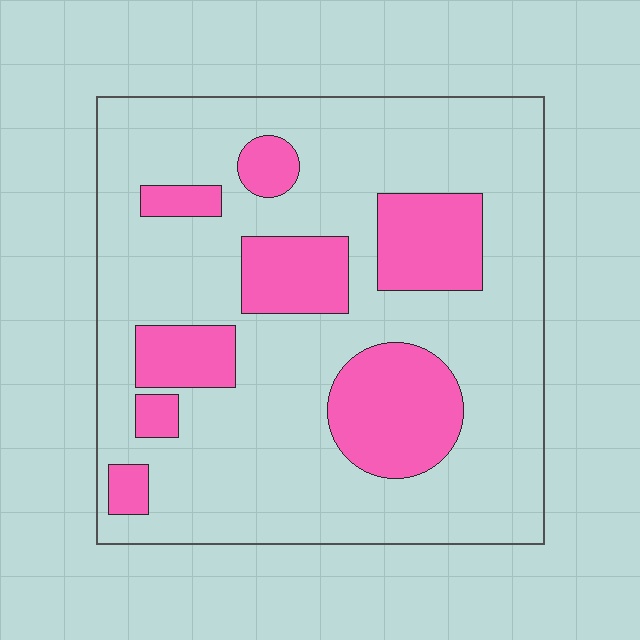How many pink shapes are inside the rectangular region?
8.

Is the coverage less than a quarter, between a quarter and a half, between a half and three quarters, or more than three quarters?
Less than a quarter.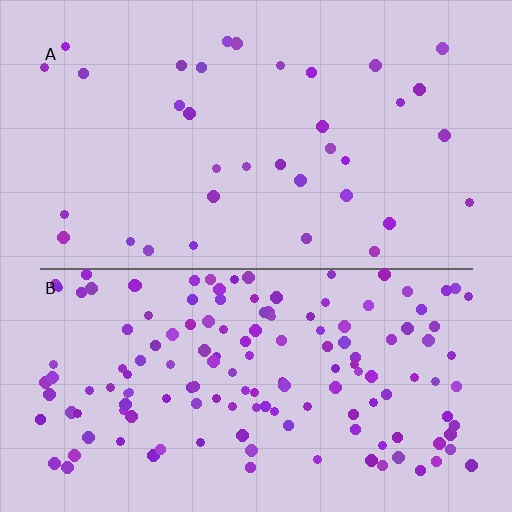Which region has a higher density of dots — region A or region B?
B (the bottom).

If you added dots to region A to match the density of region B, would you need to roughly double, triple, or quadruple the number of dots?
Approximately quadruple.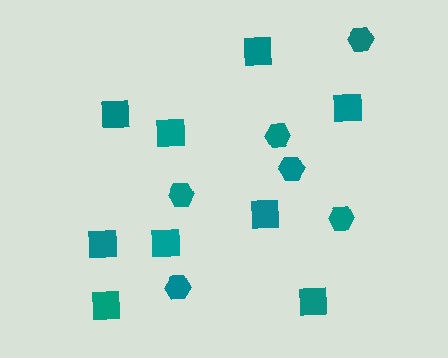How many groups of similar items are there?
There are 2 groups: one group of squares (9) and one group of hexagons (6).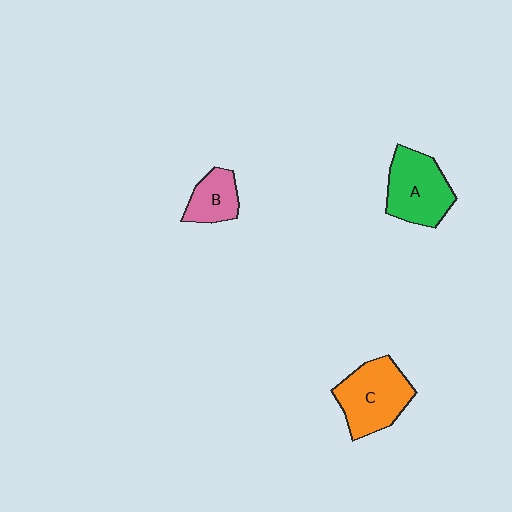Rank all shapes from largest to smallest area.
From largest to smallest: C (orange), A (green), B (pink).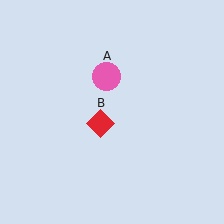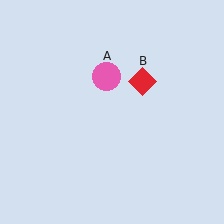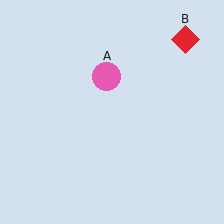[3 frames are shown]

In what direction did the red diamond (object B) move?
The red diamond (object B) moved up and to the right.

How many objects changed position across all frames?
1 object changed position: red diamond (object B).